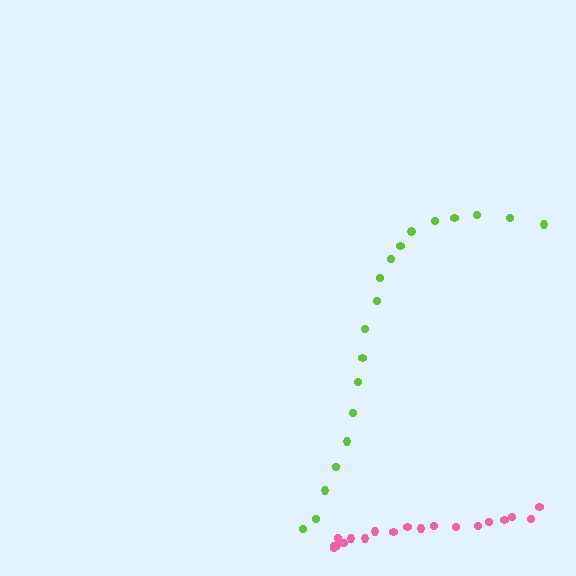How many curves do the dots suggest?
There are 2 distinct paths.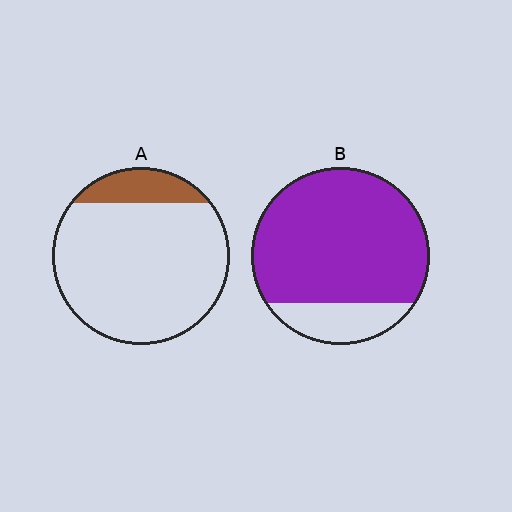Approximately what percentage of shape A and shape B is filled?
A is approximately 15% and B is approximately 80%.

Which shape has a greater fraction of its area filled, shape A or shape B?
Shape B.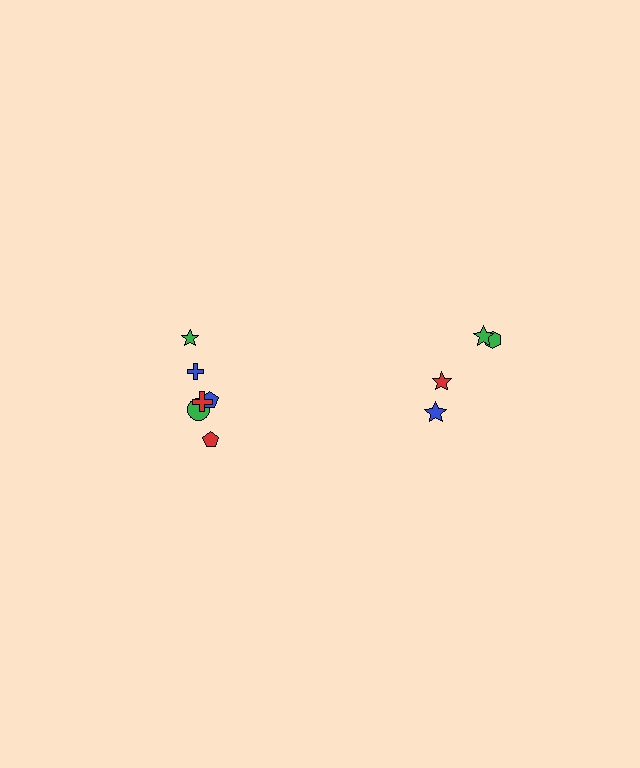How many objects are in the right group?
There are 4 objects.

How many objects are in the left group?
There are 6 objects.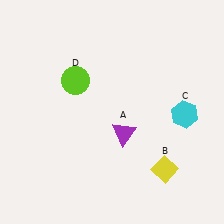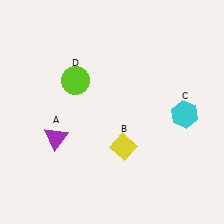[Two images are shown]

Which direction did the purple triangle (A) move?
The purple triangle (A) moved left.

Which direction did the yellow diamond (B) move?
The yellow diamond (B) moved left.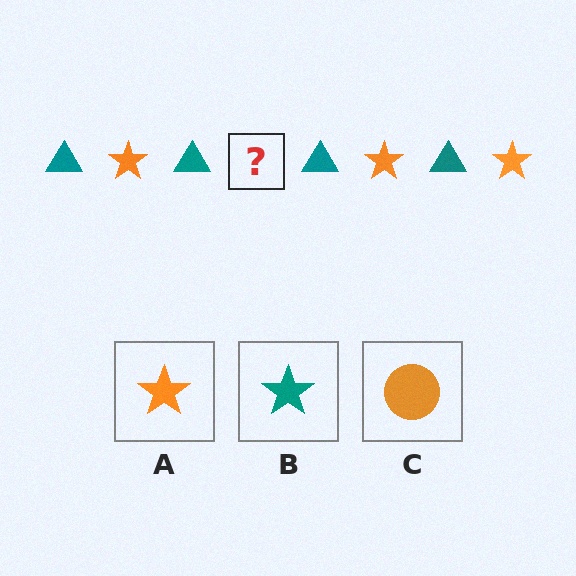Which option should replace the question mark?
Option A.